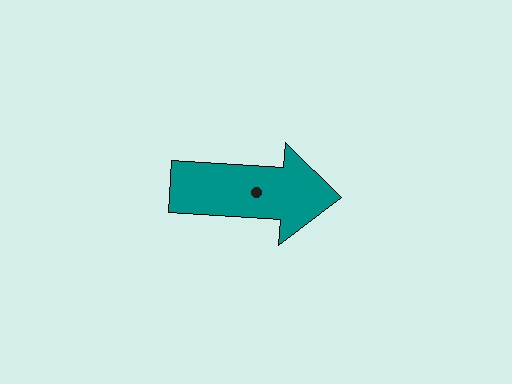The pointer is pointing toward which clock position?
Roughly 3 o'clock.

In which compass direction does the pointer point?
East.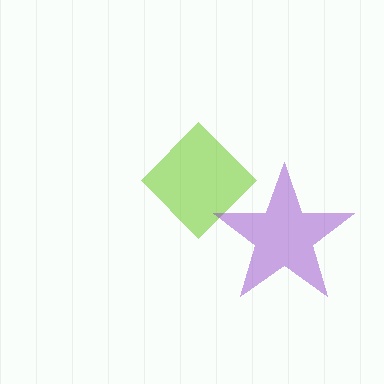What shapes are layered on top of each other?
The layered shapes are: a lime diamond, a purple star.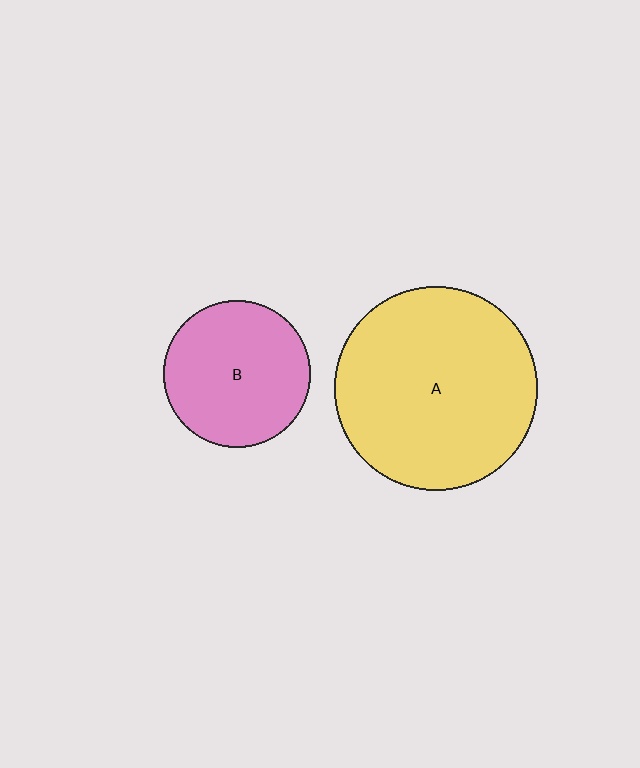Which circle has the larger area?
Circle A (yellow).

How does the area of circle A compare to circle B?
Approximately 1.9 times.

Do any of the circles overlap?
No, none of the circles overlap.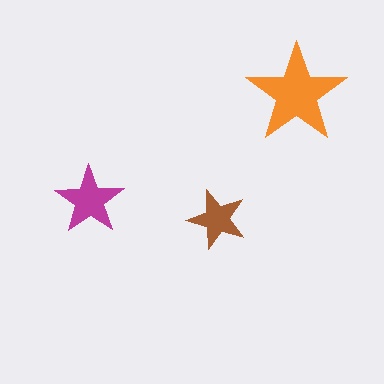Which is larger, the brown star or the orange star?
The orange one.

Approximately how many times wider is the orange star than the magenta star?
About 1.5 times wider.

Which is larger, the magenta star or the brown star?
The magenta one.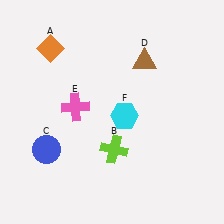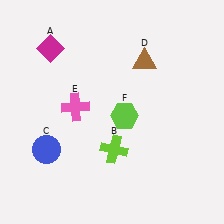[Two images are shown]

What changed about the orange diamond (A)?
In Image 1, A is orange. In Image 2, it changed to magenta.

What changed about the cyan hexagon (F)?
In Image 1, F is cyan. In Image 2, it changed to lime.